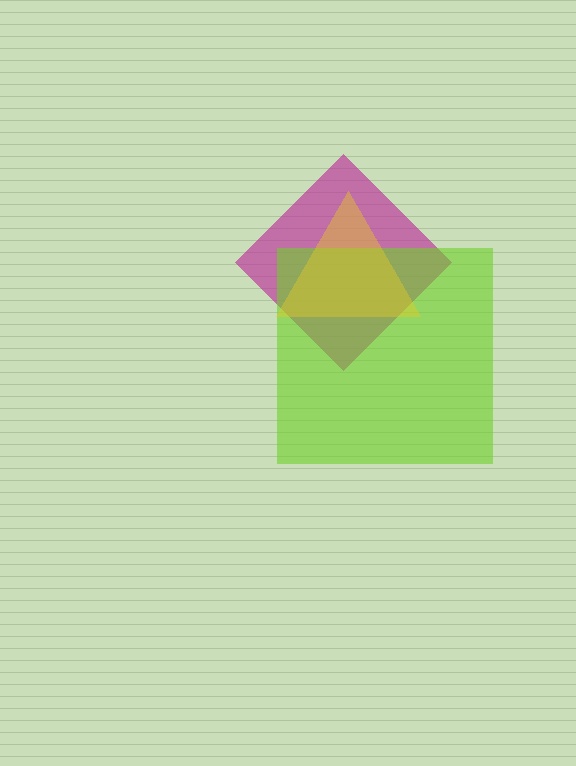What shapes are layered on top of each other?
The layered shapes are: a magenta diamond, a lime square, a yellow triangle.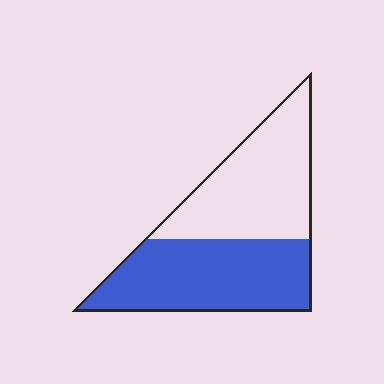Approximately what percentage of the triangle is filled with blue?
Approximately 50%.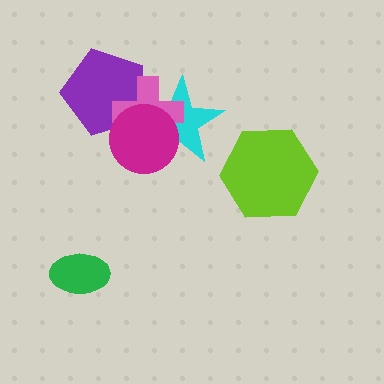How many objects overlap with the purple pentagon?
3 objects overlap with the purple pentagon.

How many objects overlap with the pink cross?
3 objects overlap with the pink cross.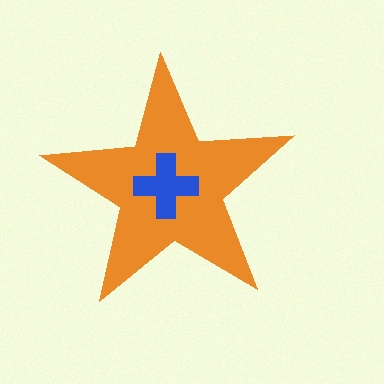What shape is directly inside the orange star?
The blue cross.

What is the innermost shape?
The blue cross.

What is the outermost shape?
The orange star.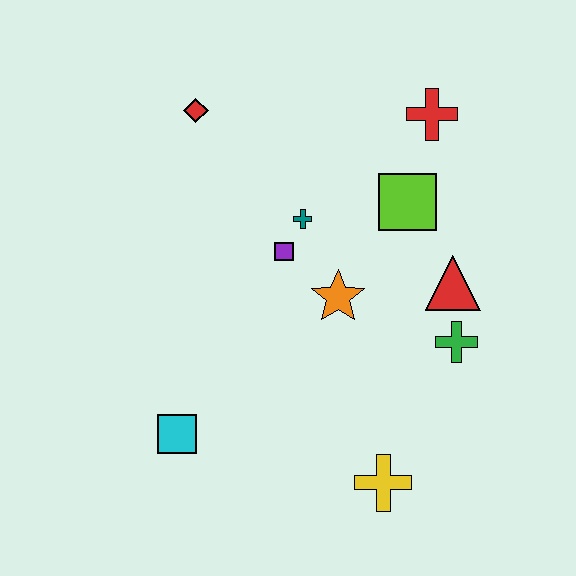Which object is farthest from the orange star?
The red diamond is farthest from the orange star.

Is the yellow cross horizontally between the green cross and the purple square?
Yes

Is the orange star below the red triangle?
Yes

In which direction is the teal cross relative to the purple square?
The teal cross is above the purple square.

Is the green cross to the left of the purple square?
No